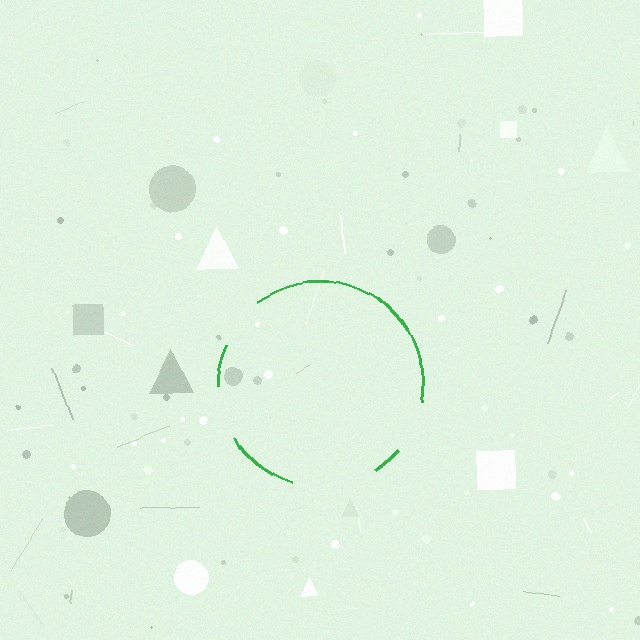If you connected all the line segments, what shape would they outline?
They would outline a circle.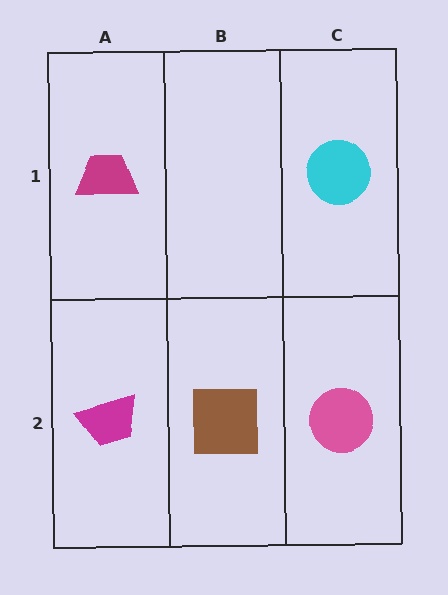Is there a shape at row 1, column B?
No, that cell is empty.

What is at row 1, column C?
A cyan circle.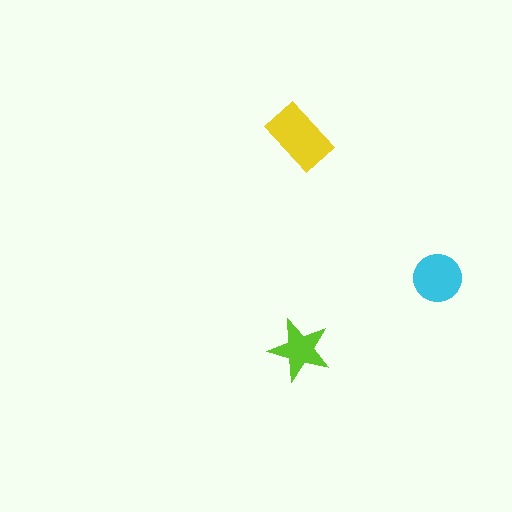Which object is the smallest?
The lime star.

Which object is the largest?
The yellow rectangle.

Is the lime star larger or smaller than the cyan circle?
Smaller.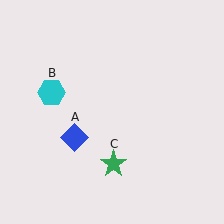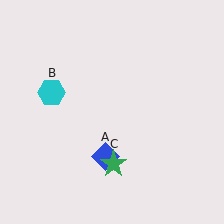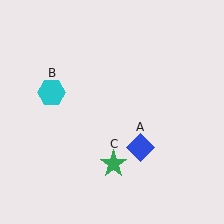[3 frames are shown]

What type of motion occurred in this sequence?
The blue diamond (object A) rotated counterclockwise around the center of the scene.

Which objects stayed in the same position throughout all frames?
Cyan hexagon (object B) and green star (object C) remained stationary.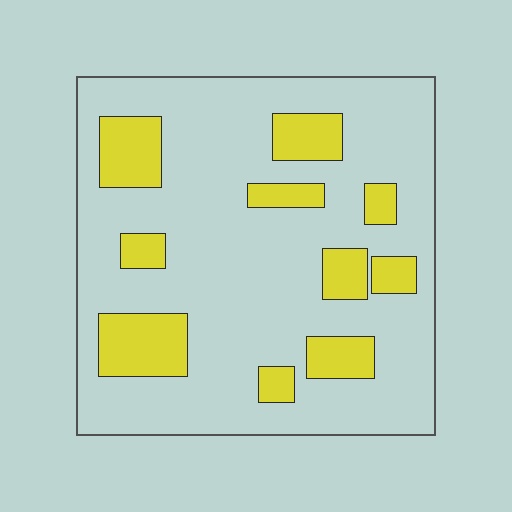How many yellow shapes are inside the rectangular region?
10.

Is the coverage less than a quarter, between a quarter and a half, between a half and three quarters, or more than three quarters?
Less than a quarter.